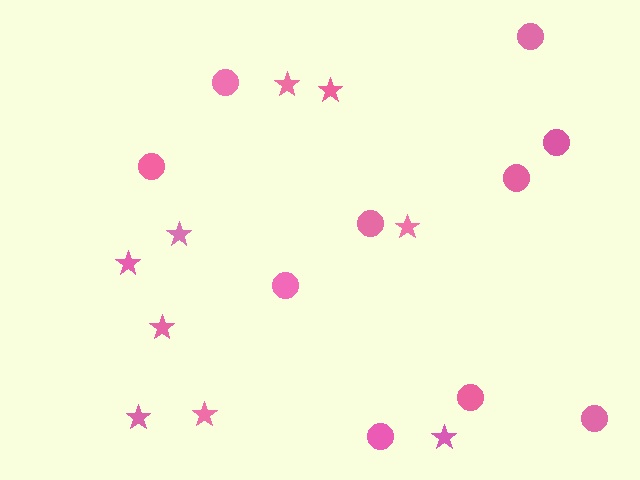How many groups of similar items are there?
There are 2 groups: one group of stars (9) and one group of circles (10).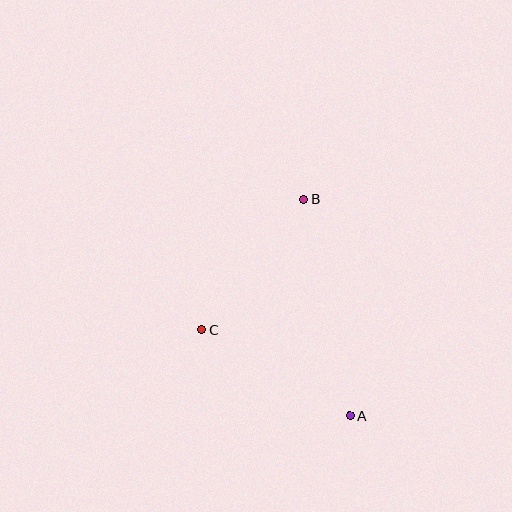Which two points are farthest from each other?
Points A and B are farthest from each other.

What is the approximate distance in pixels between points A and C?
The distance between A and C is approximately 171 pixels.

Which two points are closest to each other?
Points B and C are closest to each other.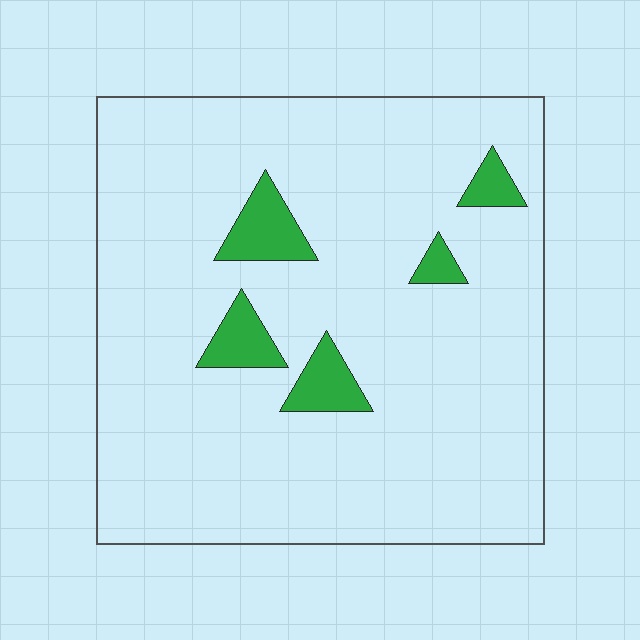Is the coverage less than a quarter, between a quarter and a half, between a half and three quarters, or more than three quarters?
Less than a quarter.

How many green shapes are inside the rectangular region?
5.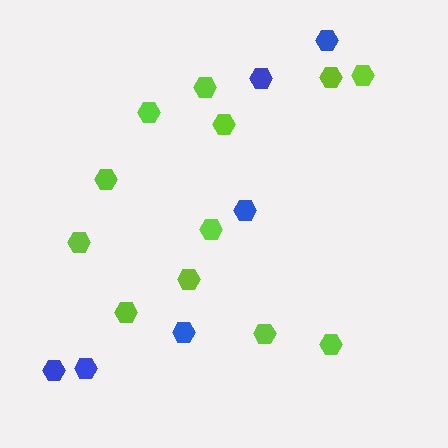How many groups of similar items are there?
There are 2 groups: one group of lime hexagons (12) and one group of blue hexagons (6).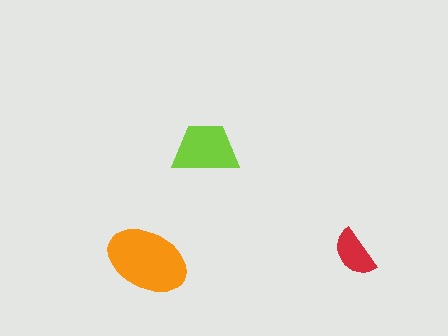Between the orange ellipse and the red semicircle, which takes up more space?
The orange ellipse.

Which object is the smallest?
The red semicircle.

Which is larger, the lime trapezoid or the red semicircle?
The lime trapezoid.